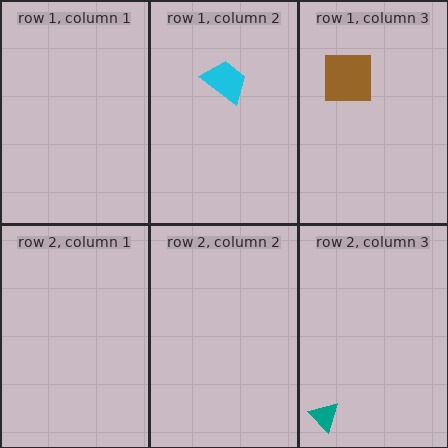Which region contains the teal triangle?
The row 2, column 3 region.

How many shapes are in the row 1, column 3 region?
1.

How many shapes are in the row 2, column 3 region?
1.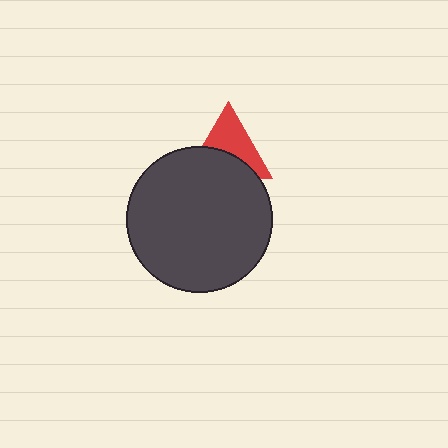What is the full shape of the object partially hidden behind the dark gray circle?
The partially hidden object is a red triangle.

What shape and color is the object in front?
The object in front is a dark gray circle.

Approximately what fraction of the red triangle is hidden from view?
Roughly 47% of the red triangle is hidden behind the dark gray circle.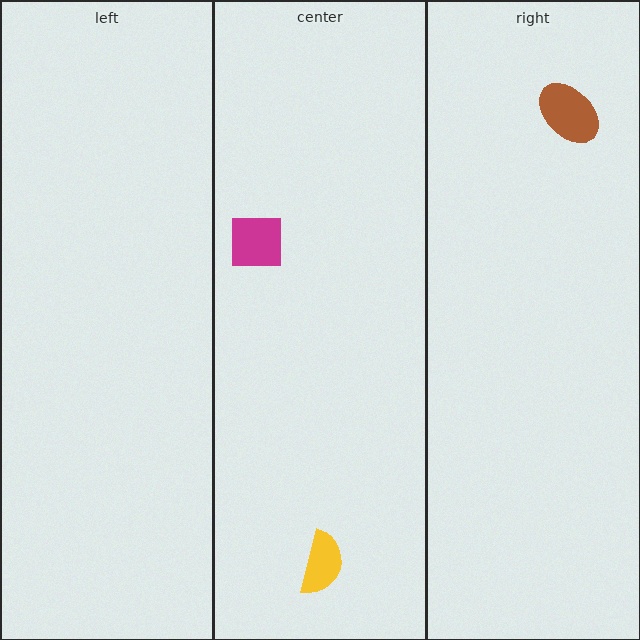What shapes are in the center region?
The magenta square, the yellow semicircle.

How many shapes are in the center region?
2.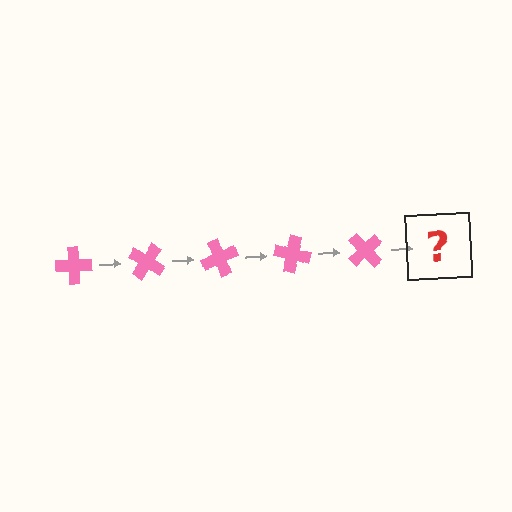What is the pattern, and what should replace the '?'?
The pattern is that the cross rotates 35 degrees each step. The '?' should be a pink cross rotated 175 degrees.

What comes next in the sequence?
The next element should be a pink cross rotated 175 degrees.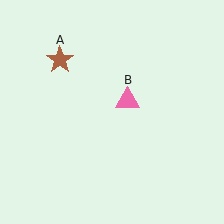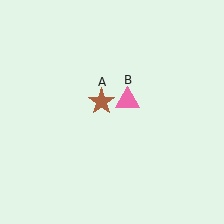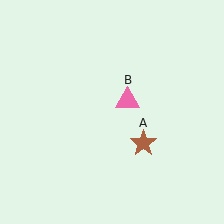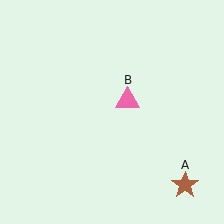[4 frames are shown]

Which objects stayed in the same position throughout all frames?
Pink triangle (object B) remained stationary.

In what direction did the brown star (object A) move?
The brown star (object A) moved down and to the right.